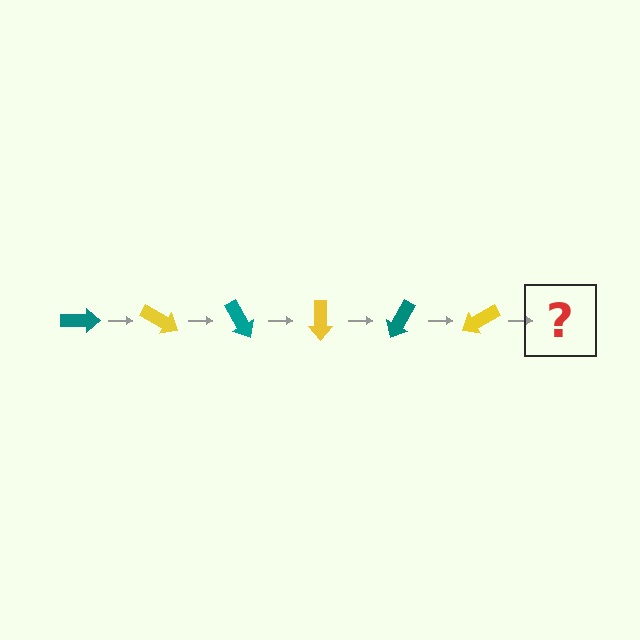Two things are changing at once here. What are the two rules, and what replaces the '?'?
The two rules are that it rotates 30 degrees each step and the color cycles through teal and yellow. The '?' should be a teal arrow, rotated 180 degrees from the start.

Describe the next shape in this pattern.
It should be a teal arrow, rotated 180 degrees from the start.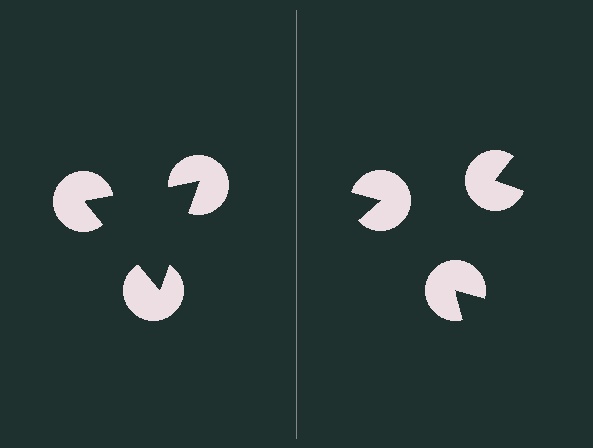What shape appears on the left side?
An illusory triangle.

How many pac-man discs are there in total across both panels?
6 — 3 on each side.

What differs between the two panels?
The pac-man discs are positioned identically on both sides; only the wedge orientations differ. On the left they align to a triangle; on the right they are misaligned.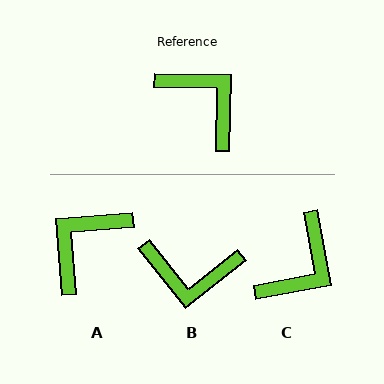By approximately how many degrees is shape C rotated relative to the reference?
Approximately 78 degrees clockwise.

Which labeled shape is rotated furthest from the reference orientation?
B, about 140 degrees away.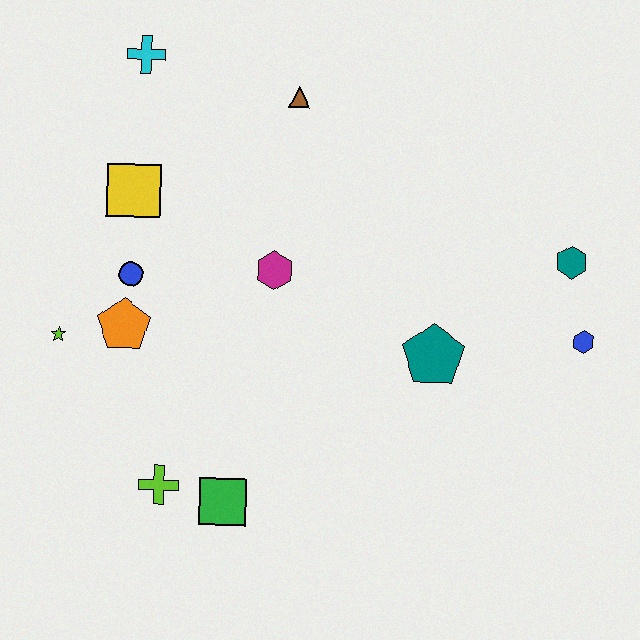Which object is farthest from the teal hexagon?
The lime star is farthest from the teal hexagon.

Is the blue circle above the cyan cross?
No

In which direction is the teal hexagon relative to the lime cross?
The teal hexagon is to the right of the lime cross.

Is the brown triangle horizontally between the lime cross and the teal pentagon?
Yes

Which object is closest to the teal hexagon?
The blue hexagon is closest to the teal hexagon.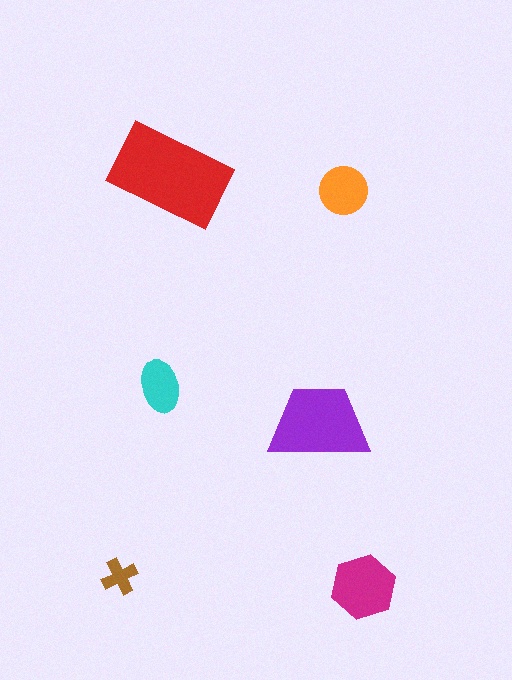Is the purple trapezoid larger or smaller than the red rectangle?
Smaller.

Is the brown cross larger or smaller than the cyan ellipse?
Smaller.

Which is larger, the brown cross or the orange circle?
The orange circle.